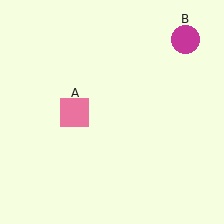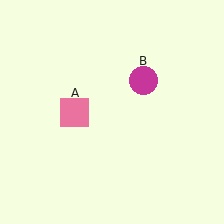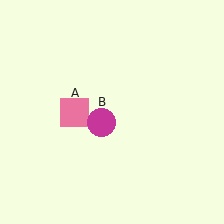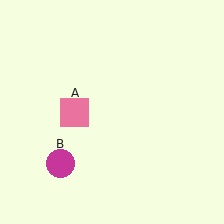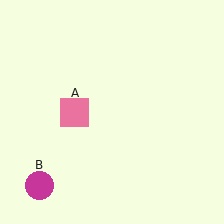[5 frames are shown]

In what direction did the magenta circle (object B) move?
The magenta circle (object B) moved down and to the left.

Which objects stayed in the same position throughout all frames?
Pink square (object A) remained stationary.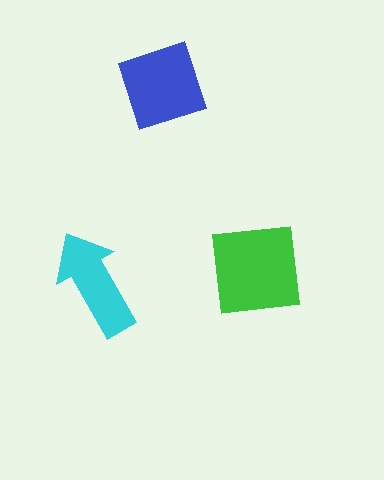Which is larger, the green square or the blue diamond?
The green square.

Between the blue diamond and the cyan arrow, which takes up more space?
The blue diamond.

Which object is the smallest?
The cyan arrow.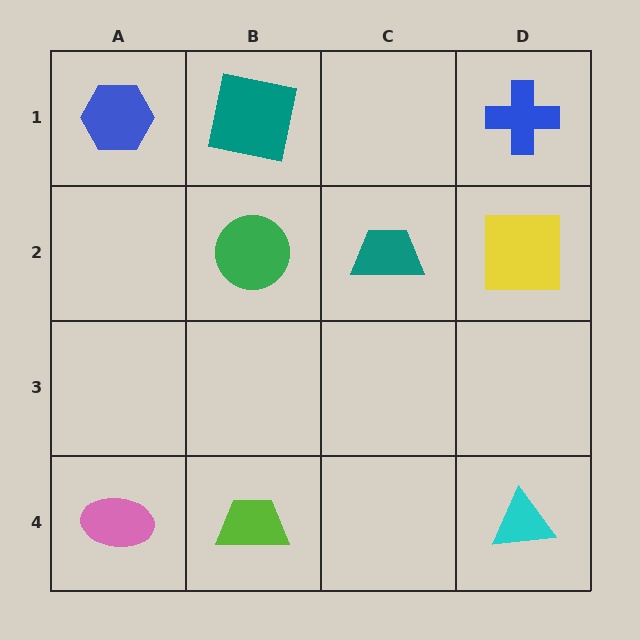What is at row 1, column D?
A blue cross.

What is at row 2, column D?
A yellow square.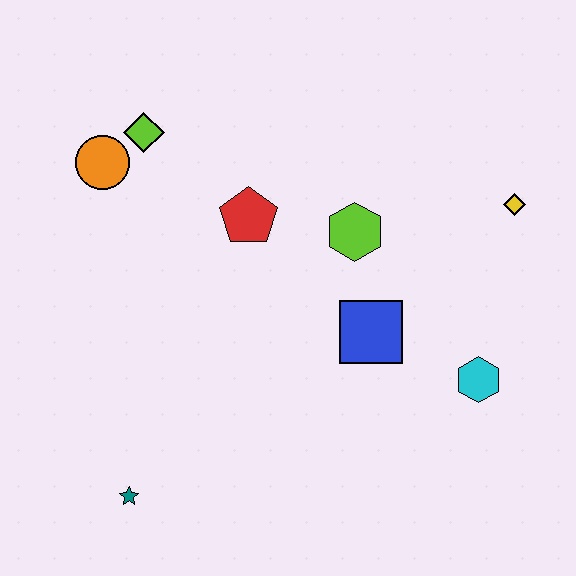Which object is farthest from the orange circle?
The cyan hexagon is farthest from the orange circle.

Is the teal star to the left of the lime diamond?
Yes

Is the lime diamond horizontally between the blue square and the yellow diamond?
No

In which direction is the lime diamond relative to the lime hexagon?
The lime diamond is to the left of the lime hexagon.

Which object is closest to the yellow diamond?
The lime hexagon is closest to the yellow diamond.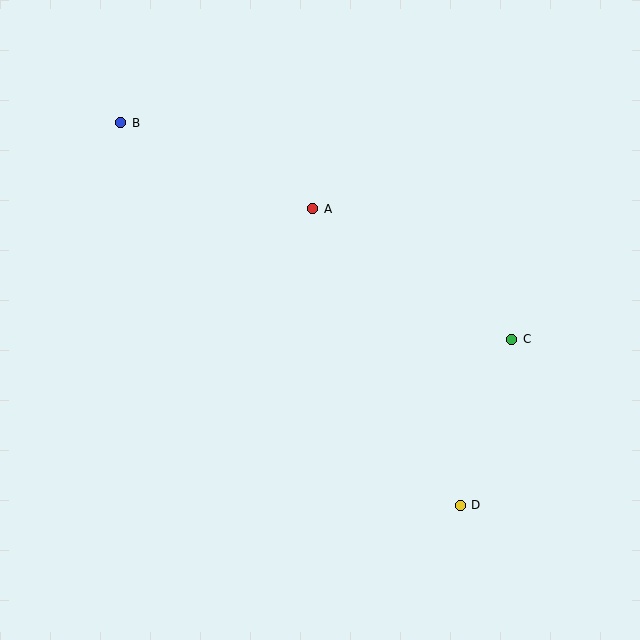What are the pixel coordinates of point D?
Point D is at (460, 505).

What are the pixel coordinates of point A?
Point A is at (313, 209).